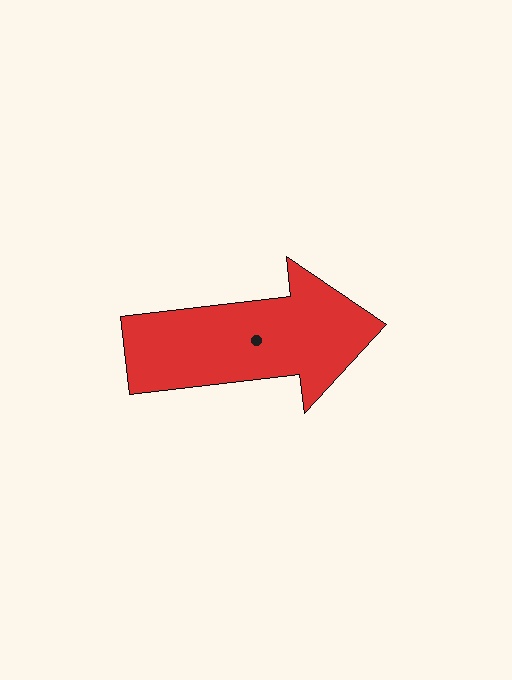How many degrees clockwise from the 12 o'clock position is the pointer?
Approximately 83 degrees.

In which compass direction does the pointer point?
East.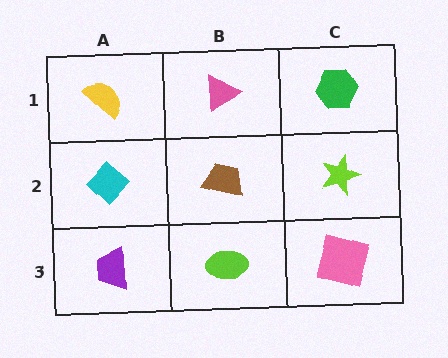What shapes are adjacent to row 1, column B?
A brown trapezoid (row 2, column B), a yellow semicircle (row 1, column A), a green hexagon (row 1, column C).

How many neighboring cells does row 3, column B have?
3.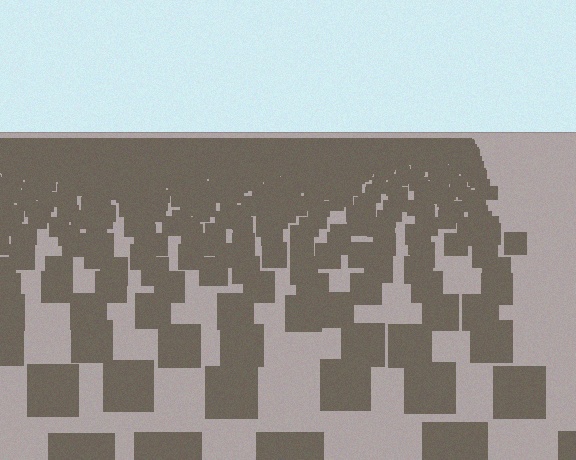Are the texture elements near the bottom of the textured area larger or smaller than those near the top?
Larger. Near the bottom, elements are closer to the viewer and appear at a bigger on-screen size.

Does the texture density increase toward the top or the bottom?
Density increases toward the top.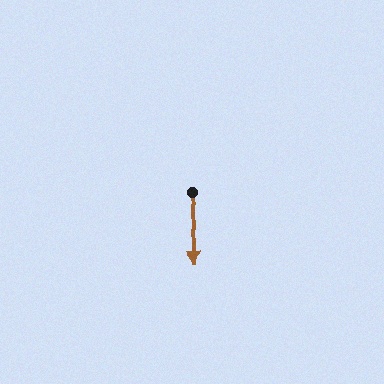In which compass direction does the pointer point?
South.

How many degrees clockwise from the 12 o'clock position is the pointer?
Approximately 177 degrees.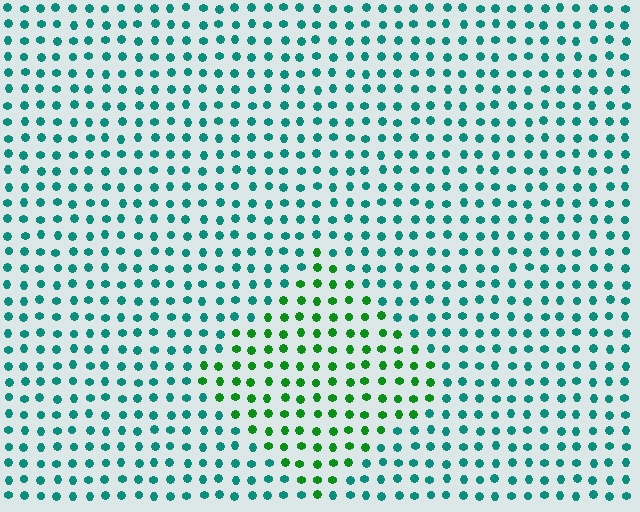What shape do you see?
I see a diamond.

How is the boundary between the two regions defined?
The boundary is defined purely by a slight shift in hue (about 45 degrees). Spacing, size, and orientation are identical on both sides.